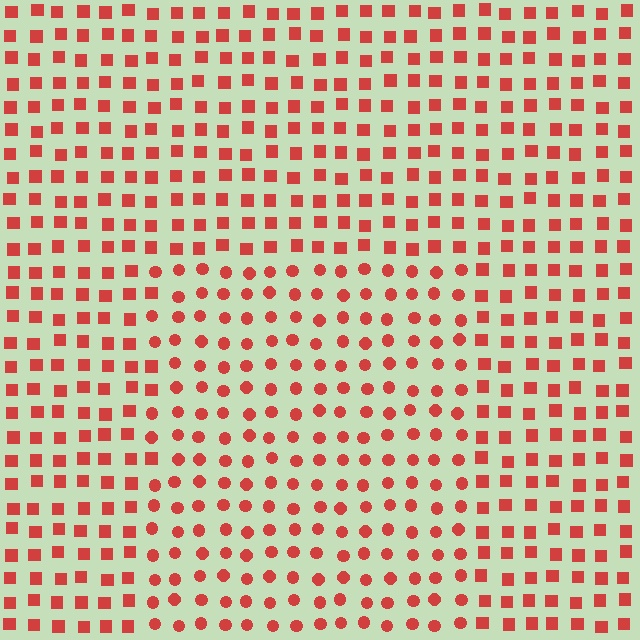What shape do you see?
I see a rectangle.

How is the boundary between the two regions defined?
The boundary is defined by a change in element shape: circles inside vs. squares outside. All elements share the same color and spacing.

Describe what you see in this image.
The image is filled with small red elements arranged in a uniform grid. A rectangle-shaped region contains circles, while the surrounding area contains squares. The boundary is defined purely by the change in element shape.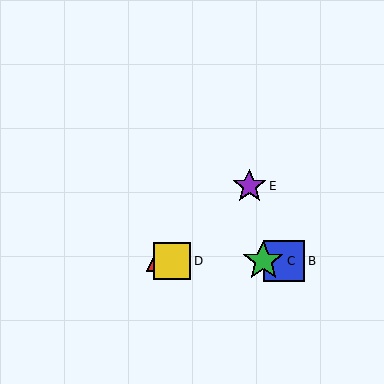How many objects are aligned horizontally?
4 objects (A, B, C, D) are aligned horizontally.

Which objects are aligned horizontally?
Objects A, B, C, D are aligned horizontally.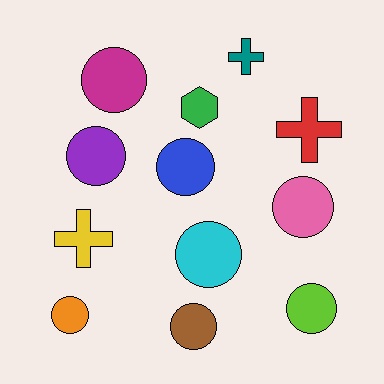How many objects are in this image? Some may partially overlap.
There are 12 objects.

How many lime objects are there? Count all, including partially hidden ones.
There is 1 lime object.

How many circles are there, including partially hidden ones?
There are 8 circles.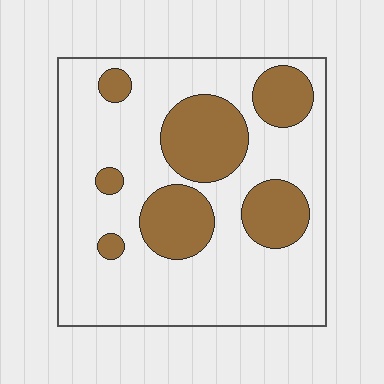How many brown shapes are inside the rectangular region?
7.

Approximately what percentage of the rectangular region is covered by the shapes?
Approximately 25%.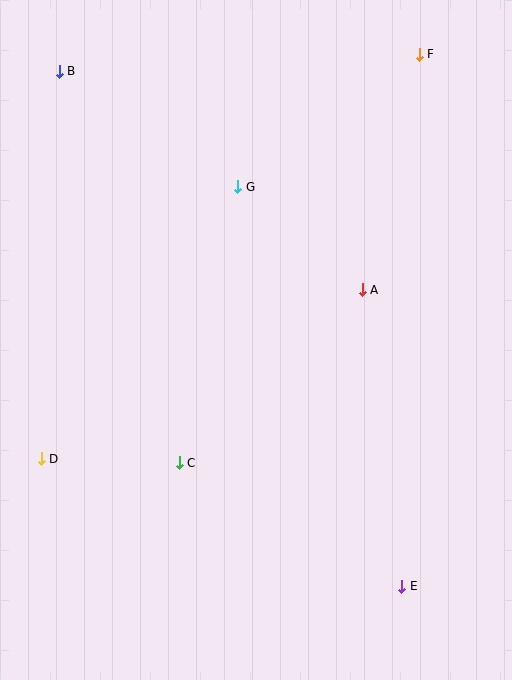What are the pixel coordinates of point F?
Point F is at (419, 54).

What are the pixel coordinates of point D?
Point D is at (41, 459).